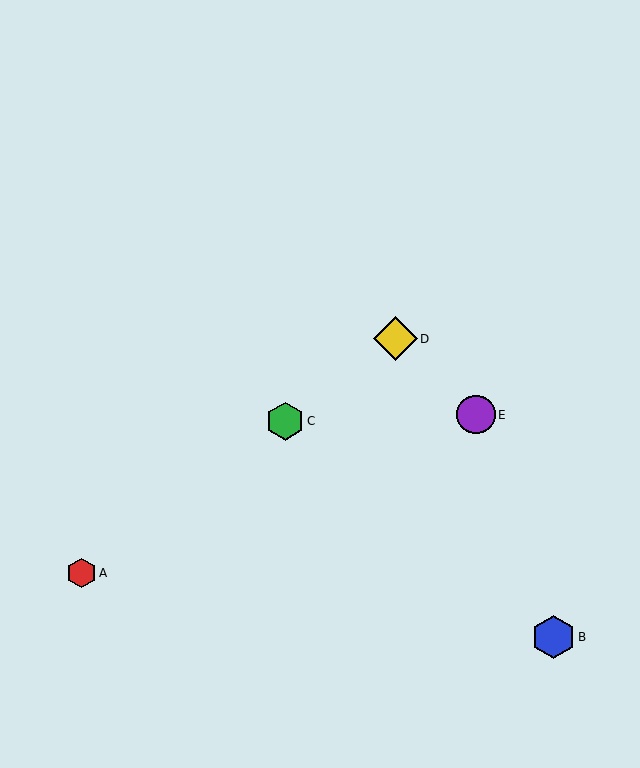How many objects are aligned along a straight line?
3 objects (A, C, D) are aligned along a straight line.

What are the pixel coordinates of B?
Object B is at (554, 637).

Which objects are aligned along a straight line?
Objects A, C, D are aligned along a straight line.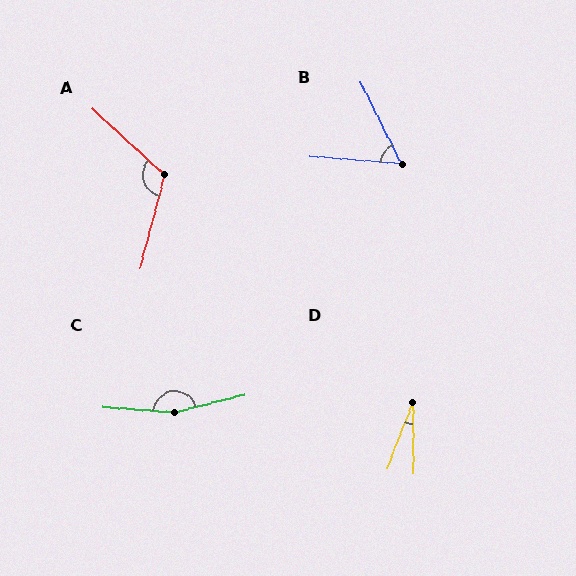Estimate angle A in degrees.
Approximately 118 degrees.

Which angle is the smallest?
D, at approximately 22 degrees.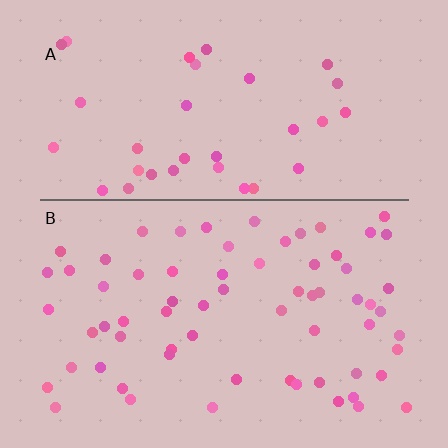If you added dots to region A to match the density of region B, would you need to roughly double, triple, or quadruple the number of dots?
Approximately double.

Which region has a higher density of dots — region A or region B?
B (the bottom).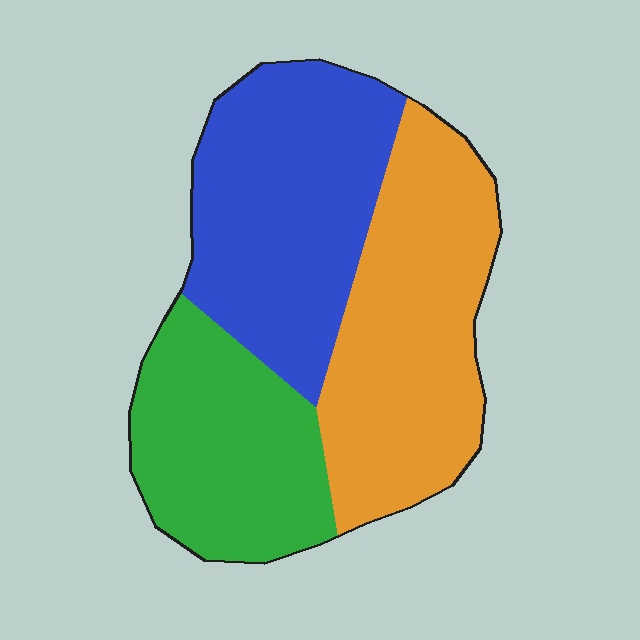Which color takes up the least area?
Green, at roughly 25%.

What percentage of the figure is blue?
Blue covers 36% of the figure.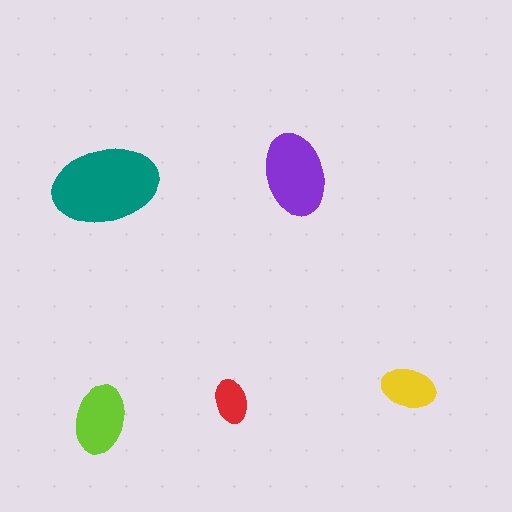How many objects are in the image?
There are 5 objects in the image.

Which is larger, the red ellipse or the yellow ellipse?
The yellow one.